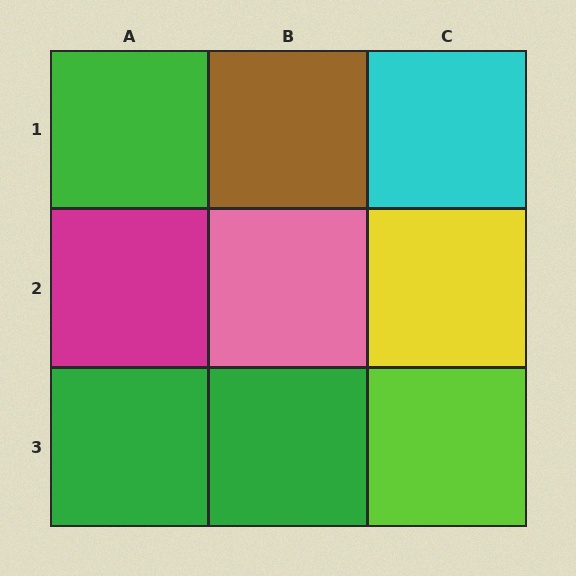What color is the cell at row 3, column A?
Green.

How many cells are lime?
1 cell is lime.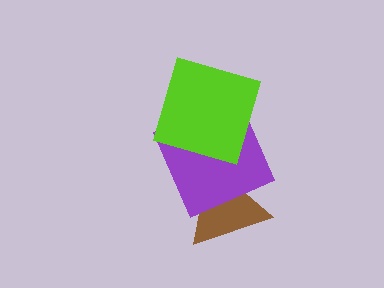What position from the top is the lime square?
The lime square is 1st from the top.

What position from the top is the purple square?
The purple square is 2nd from the top.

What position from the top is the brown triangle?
The brown triangle is 3rd from the top.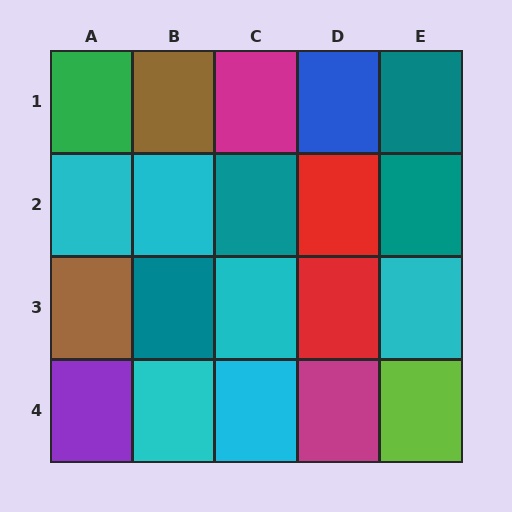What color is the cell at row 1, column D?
Blue.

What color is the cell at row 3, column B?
Teal.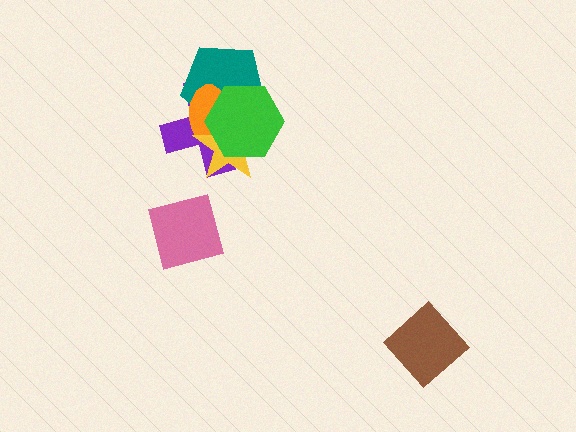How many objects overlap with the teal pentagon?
4 objects overlap with the teal pentagon.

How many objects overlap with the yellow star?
4 objects overlap with the yellow star.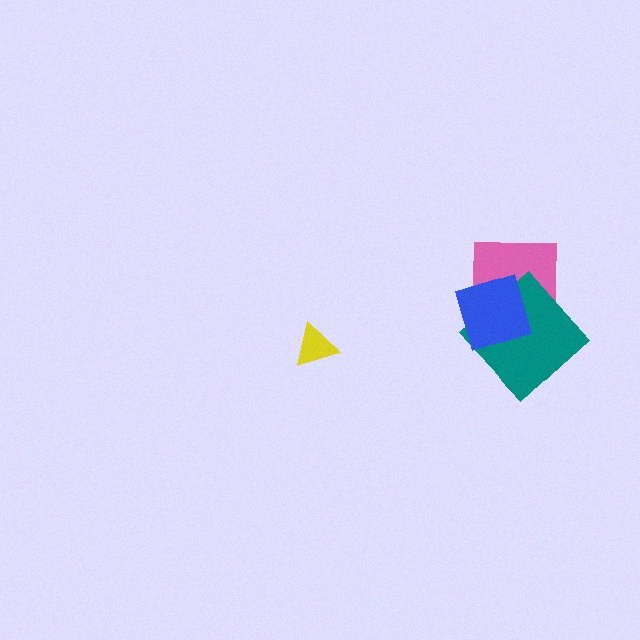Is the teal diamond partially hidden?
Yes, it is partially covered by another shape.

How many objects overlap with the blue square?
2 objects overlap with the blue square.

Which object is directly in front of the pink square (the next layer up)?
The teal diamond is directly in front of the pink square.